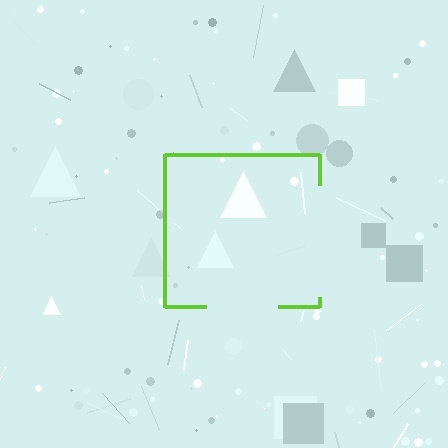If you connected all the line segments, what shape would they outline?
They would outline a square.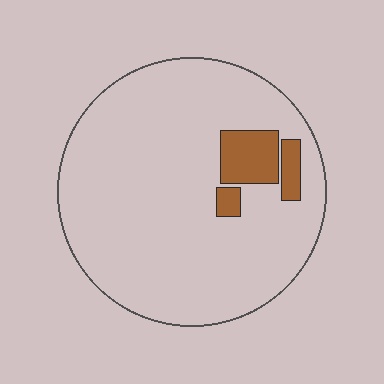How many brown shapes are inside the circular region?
3.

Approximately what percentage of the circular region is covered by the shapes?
Approximately 10%.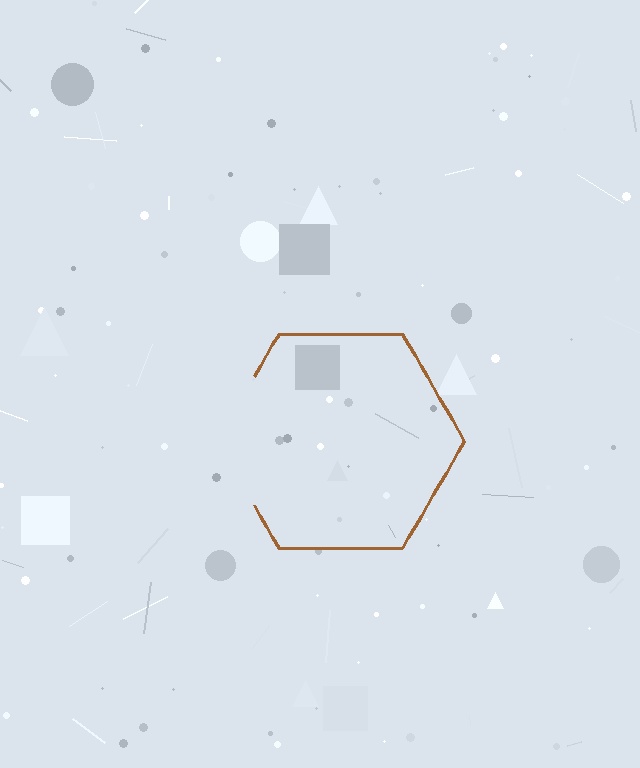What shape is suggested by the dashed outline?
The dashed outline suggests a hexagon.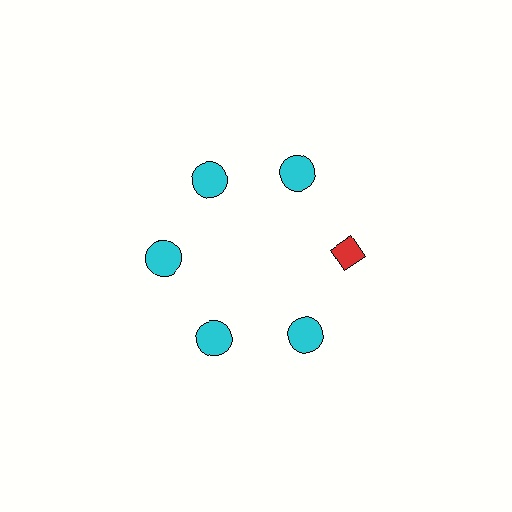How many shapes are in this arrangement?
There are 6 shapes arranged in a ring pattern.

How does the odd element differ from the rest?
It differs in both color (red instead of cyan) and shape (diamond instead of circle).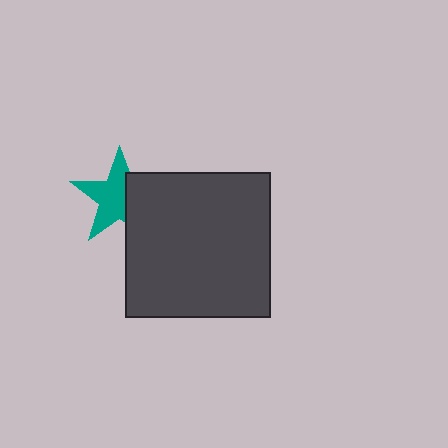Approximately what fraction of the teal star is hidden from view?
Roughly 37% of the teal star is hidden behind the dark gray square.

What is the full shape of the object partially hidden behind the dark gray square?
The partially hidden object is a teal star.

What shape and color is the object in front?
The object in front is a dark gray square.